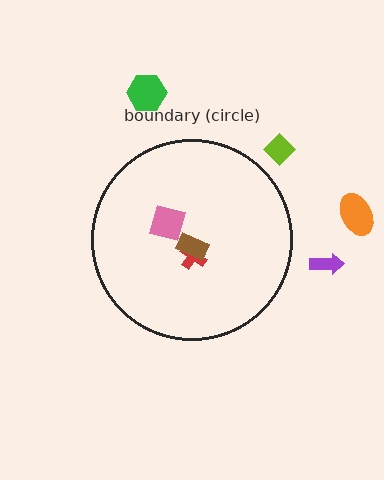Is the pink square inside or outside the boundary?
Inside.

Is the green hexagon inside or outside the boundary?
Outside.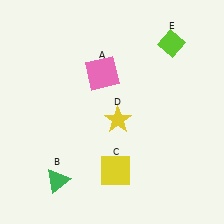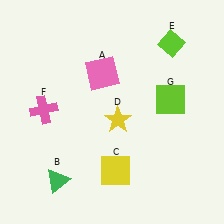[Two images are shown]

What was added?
A pink cross (F), a lime square (G) were added in Image 2.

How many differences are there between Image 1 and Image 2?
There are 2 differences between the two images.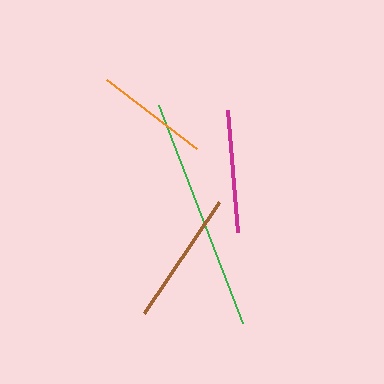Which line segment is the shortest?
The orange line is the shortest at approximately 113 pixels.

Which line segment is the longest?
The green line is the longest at approximately 234 pixels.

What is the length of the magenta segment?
The magenta segment is approximately 123 pixels long.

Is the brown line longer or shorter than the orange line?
The brown line is longer than the orange line.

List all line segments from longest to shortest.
From longest to shortest: green, brown, magenta, orange.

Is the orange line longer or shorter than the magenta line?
The magenta line is longer than the orange line.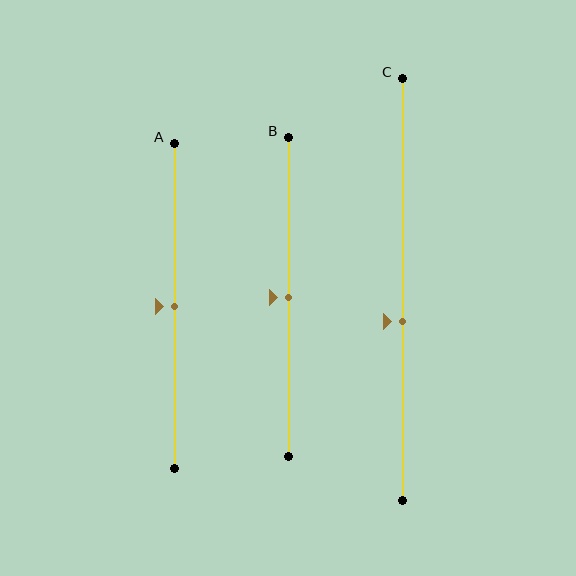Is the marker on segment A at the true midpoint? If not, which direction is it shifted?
Yes, the marker on segment A is at the true midpoint.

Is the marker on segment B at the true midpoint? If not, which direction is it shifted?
Yes, the marker on segment B is at the true midpoint.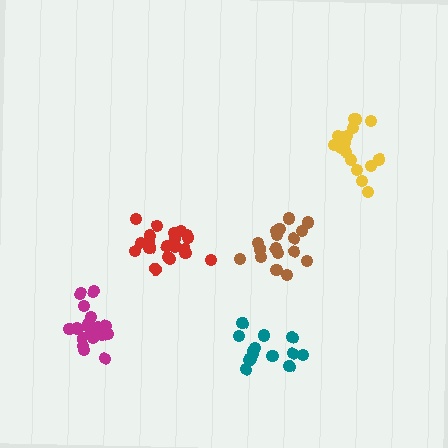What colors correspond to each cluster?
The clusters are colored: teal, magenta, red, yellow, brown.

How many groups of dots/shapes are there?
There are 5 groups.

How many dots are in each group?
Group 1: 14 dots, Group 2: 19 dots, Group 3: 20 dots, Group 4: 18 dots, Group 5: 17 dots (88 total).